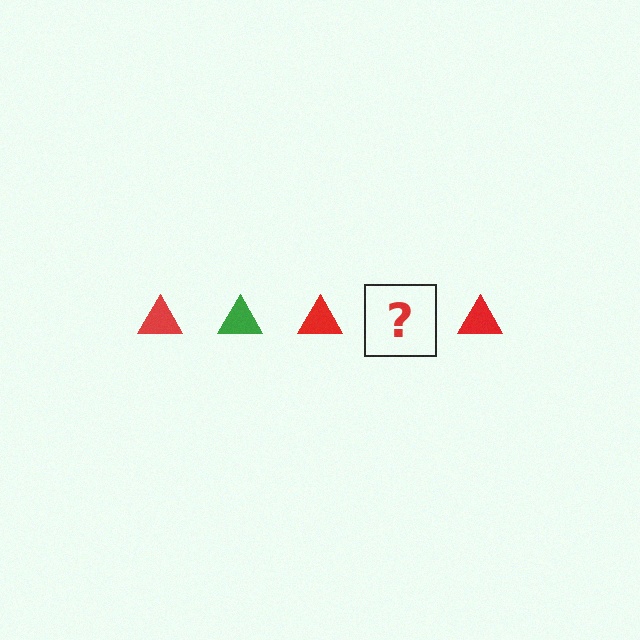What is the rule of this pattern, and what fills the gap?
The rule is that the pattern cycles through red, green triangles. The gap should be filled with a green triangle.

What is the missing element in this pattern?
The missing element is a green triangle.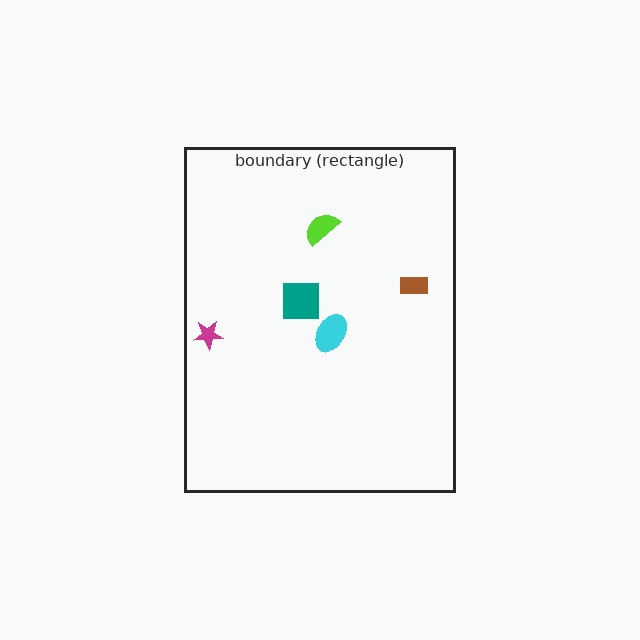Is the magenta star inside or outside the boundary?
Inside.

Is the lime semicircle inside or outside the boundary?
Inside.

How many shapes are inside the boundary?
5 inside, 0 outside.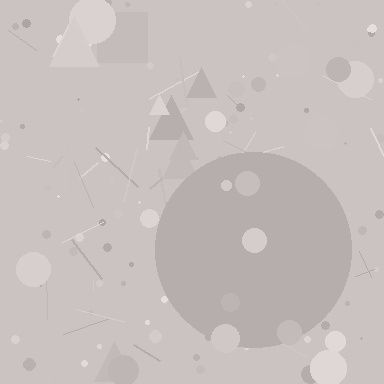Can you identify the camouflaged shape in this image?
The camouflaged shape is a circle.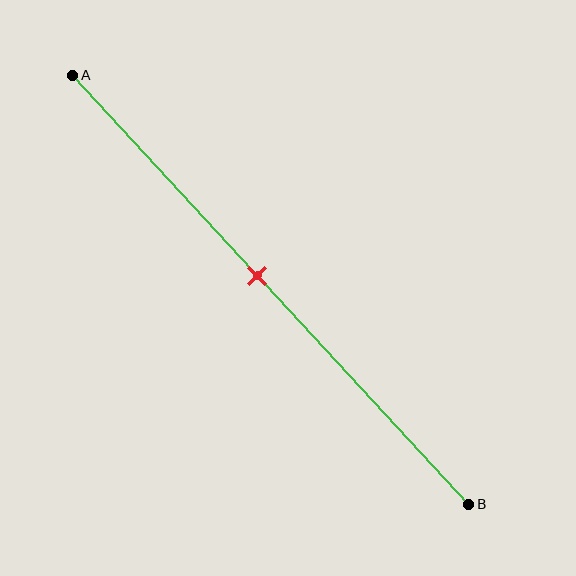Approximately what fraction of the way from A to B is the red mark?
The red mark is approximately 45% of the way from A to B.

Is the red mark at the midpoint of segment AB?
No, the mark is at about 45% from A, not at the 50% midpoint.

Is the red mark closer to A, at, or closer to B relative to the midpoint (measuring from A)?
The red mark is closer to point A than the midpoint of segment AB.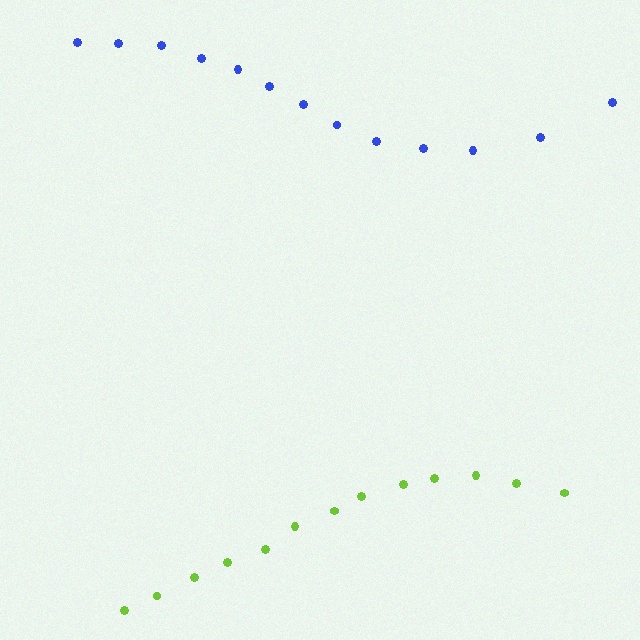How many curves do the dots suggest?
There are 2 distinct paths.